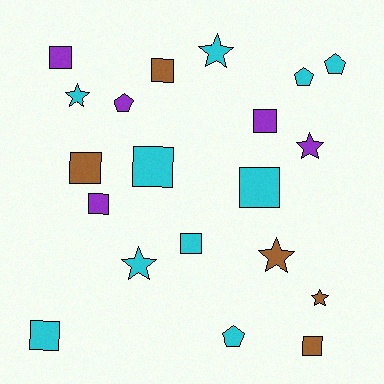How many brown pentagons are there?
There are no brown pentagons.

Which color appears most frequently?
Cyan, with 10 objects.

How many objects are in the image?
There are 20 objects.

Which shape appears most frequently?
Square, with 10 objects.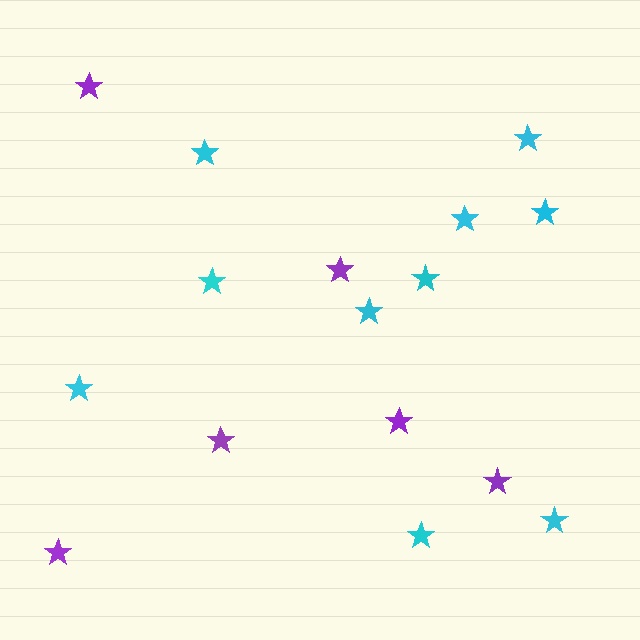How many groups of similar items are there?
There are 2 groups: one group of purple stars (6) and one group of cyan stars (10).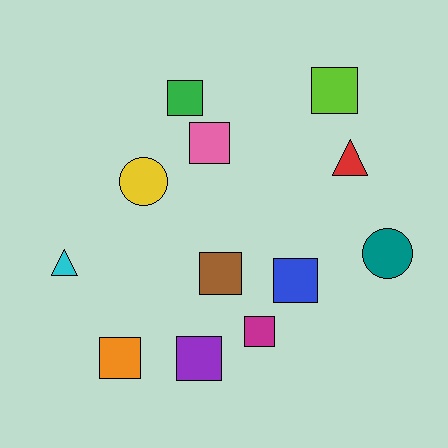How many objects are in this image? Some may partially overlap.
There are 12 objects.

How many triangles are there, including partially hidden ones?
There are 2 triangles.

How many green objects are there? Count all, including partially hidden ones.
There is 1 green object.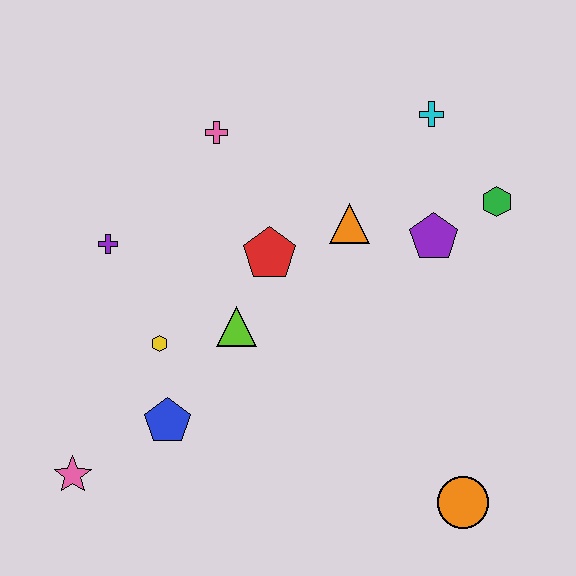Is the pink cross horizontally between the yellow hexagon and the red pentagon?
Yes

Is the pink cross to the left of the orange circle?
Yes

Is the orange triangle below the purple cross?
No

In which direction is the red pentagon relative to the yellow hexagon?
The red pentagon is to the right of the yellow hexagon.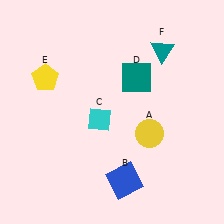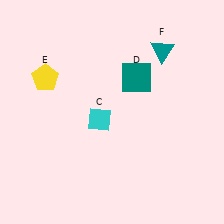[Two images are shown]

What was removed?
The yellow circle (A), the blue square (B) were removed in Image 2.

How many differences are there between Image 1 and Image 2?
There are 2 differences between the two images.